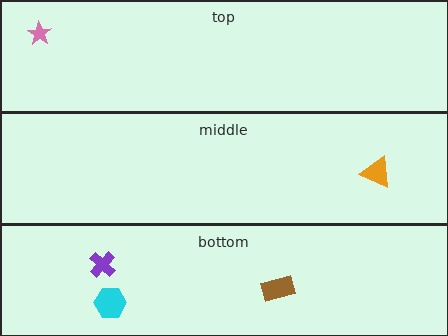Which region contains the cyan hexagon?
The bottom region.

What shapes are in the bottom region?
The brown rectangle, the purple cross, the cyan hexagon.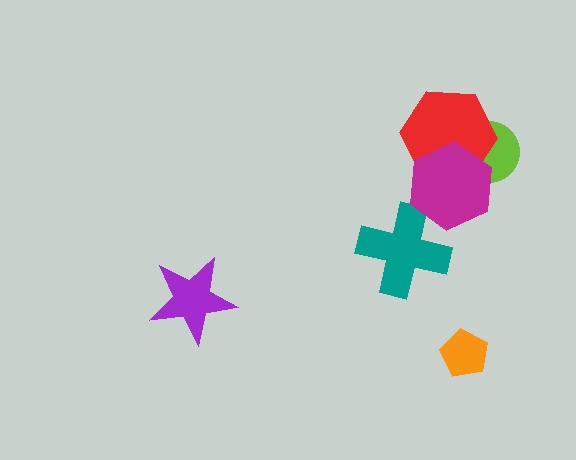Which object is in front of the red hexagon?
The magenta hexagon is in front of the red hexagon.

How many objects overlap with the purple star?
0 objects overlap with the purple star.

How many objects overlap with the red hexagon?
2 objects overlap with the red hexagon.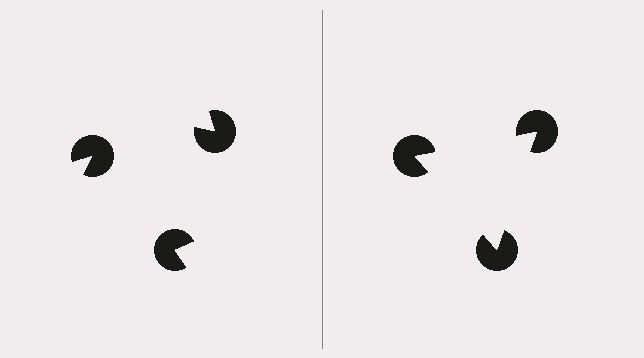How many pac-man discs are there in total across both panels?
6 — 3 on each side.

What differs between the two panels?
The pac-man discs are positioned identically on both sides; only the wedge orientations differ. On the right they align to a triangle; on the left they are misaligned.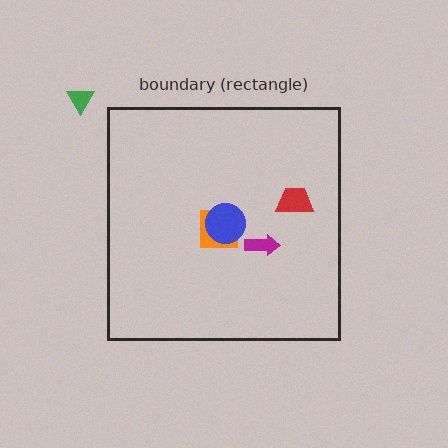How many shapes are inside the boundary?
4 inside, 1 outside.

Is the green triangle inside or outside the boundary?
Outside.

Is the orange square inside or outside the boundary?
Inside.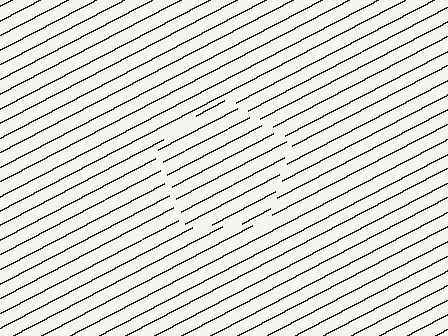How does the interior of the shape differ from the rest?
The interior of the shape contains the same grating, shifted by half a period — the contour is defined by the phase discontinuity where line-ends from the inner and outer gratings abut.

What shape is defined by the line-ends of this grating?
An illusory pentagon. The interior of the shape contains the same grating, shifted by half a period — the contour is defined by the phase discontinuity where line-ends from the inner and outer gratings abut.